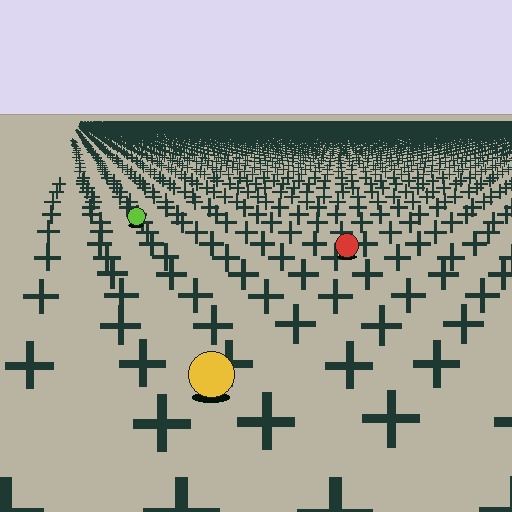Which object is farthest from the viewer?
The lime circle is farthest from the viewer. It appears smaller and the ground texture around it is denser.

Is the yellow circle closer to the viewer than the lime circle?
Yes. The yellow circle is closer — you can tell from the texture gradient: the ground texture is coarser near it.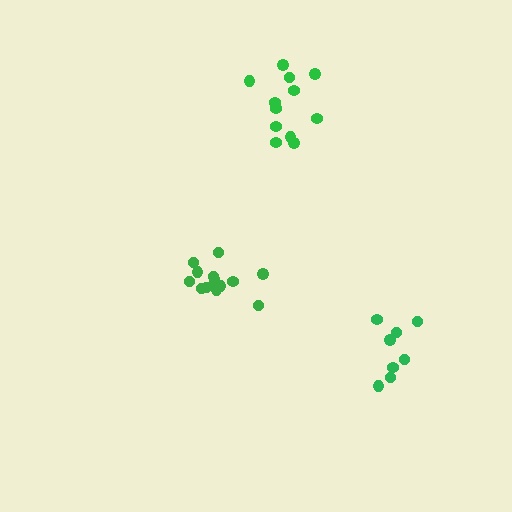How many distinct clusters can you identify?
There are 3 distinct clusters.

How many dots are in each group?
Group 1: 12 dots, Group 2: 14 dots, Group 3: 8 dots (34 total).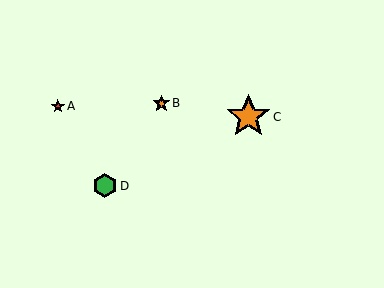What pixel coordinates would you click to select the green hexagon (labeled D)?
Click at (105, 186) to select the green hexagon D.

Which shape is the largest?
The orange star (labeled C) is the largest.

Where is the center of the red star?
The center of the red star is at (58, 106).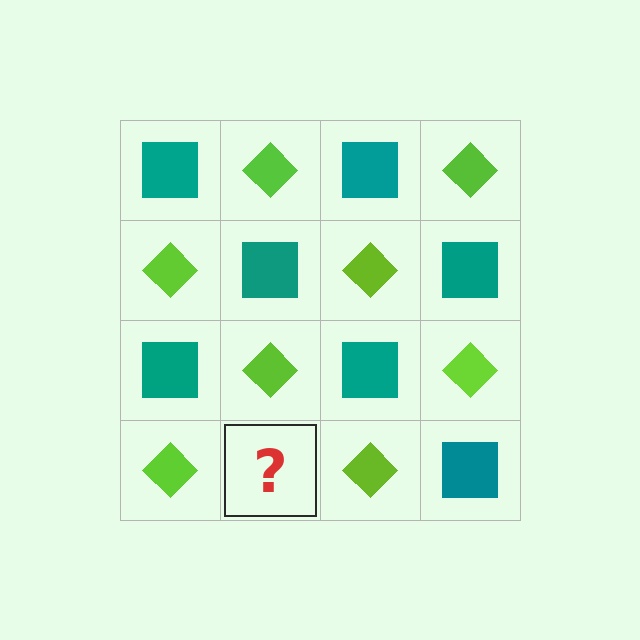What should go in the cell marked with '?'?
The missing cell should contain a teal square.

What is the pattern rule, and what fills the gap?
The rule is that it alternates teal square and lime diamond in a checkerboard pattern. The gap should be filled with a teal square.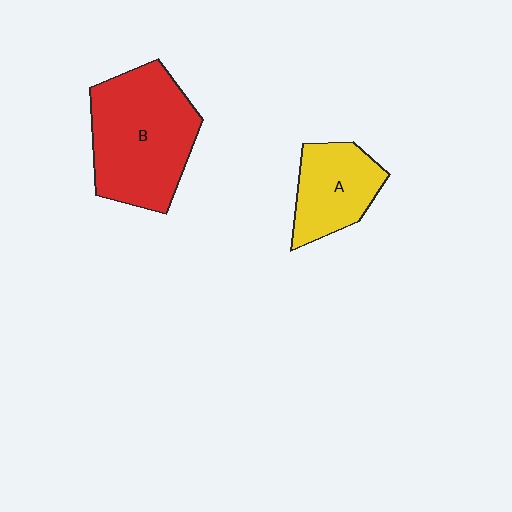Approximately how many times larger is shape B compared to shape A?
Approximately 1.8 times.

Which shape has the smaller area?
Shape A (yellow).